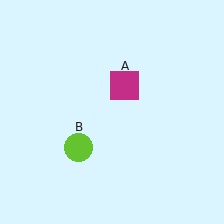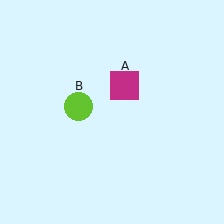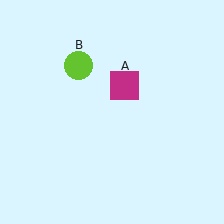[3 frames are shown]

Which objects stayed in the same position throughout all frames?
Magenta square (object A) remained stationary.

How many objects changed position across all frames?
1 object changed position: lime circle (object B).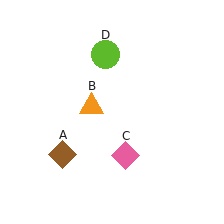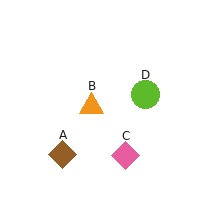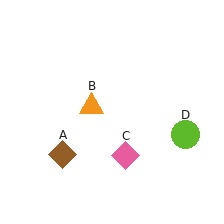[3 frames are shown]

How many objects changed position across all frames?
1 object changed position: lime circle (object D).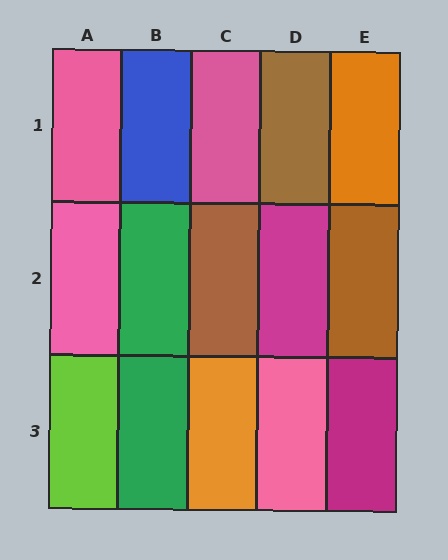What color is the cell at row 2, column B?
Green.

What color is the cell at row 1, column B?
Blue.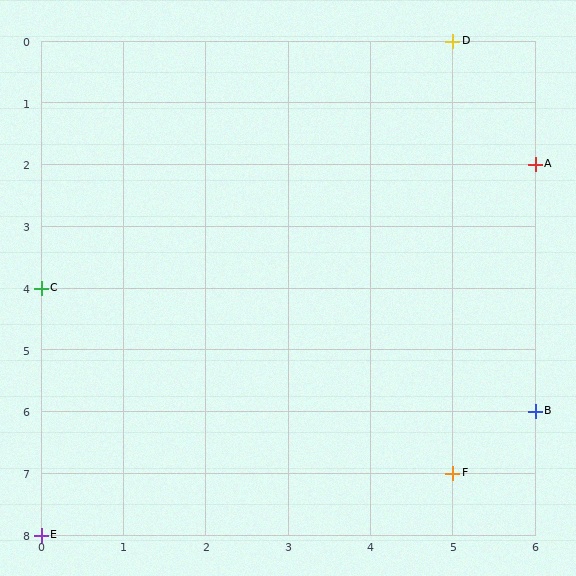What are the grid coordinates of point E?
Point E is at grid coordinates (0, 8).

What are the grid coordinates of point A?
Point A is at grid coordinates (6, 2).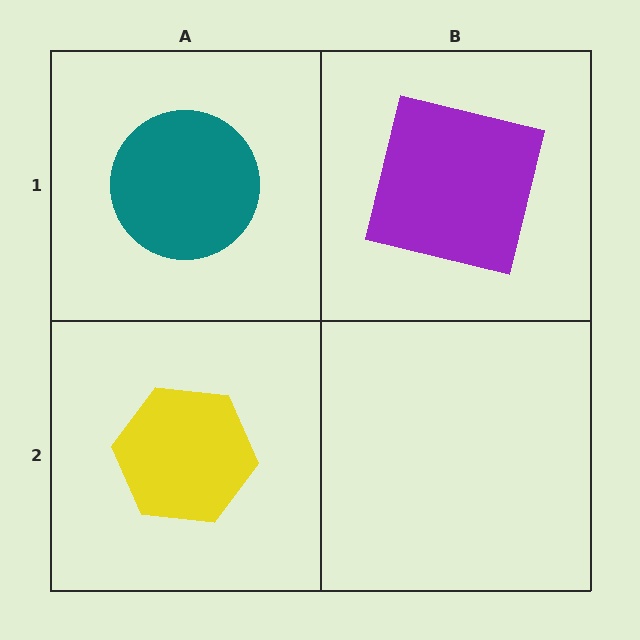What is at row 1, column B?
A purple square.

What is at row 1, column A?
A teal circle.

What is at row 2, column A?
A yellow hexagon.